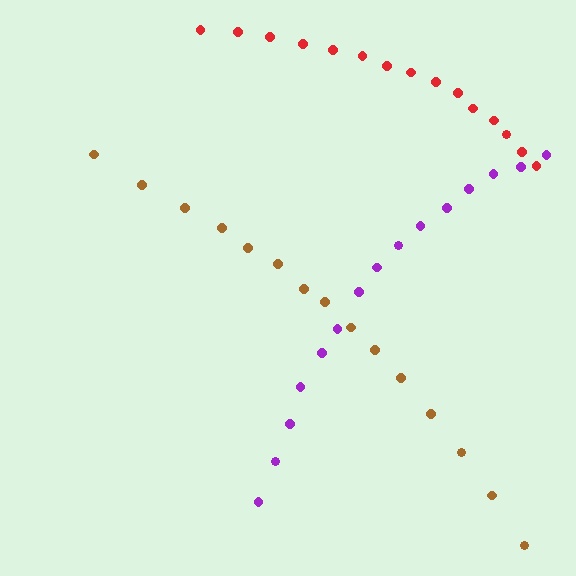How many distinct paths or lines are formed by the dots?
There are 3 distinct paths.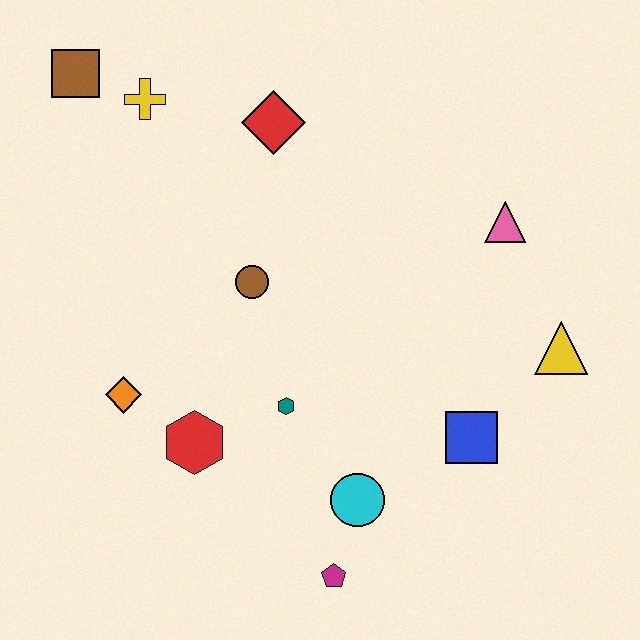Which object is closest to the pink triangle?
The yellow triangle is closest to the pink triangle.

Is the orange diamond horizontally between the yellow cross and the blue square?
No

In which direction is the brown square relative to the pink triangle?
The brown square is to the left of the pink triangle.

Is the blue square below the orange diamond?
Yes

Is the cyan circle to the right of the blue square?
No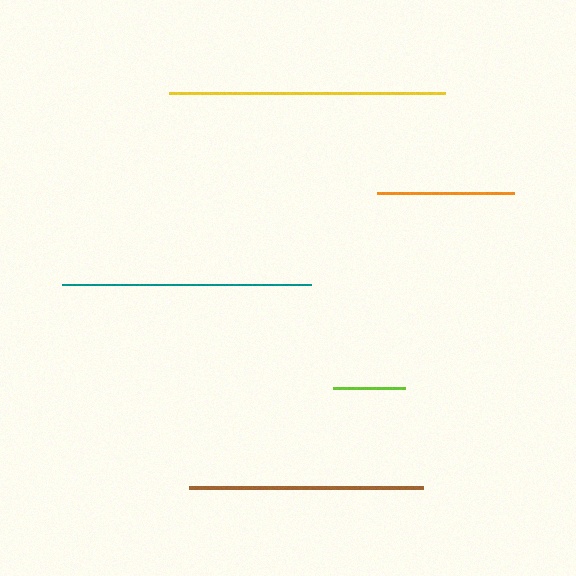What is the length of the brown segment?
The brown segment is approximately 234 pixels long.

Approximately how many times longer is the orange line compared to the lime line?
The orange line is approximately 1.9 times the length of the lime line.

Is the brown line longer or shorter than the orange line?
The brown line is longer than the orange line.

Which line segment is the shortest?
The lime line is the shortest at approximately 72 pixels.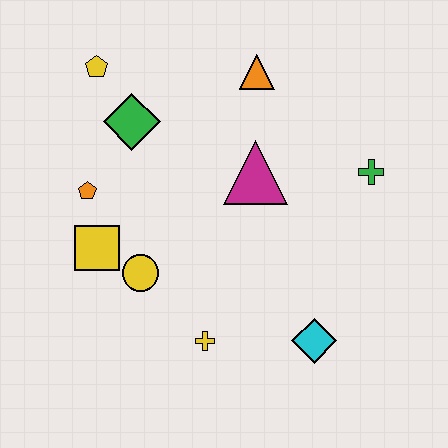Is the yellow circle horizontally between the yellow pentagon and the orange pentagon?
No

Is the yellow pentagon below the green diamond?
No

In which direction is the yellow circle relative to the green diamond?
The yellow circle is below the green diamond.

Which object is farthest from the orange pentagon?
The green cross is farthest from the orange pentagon.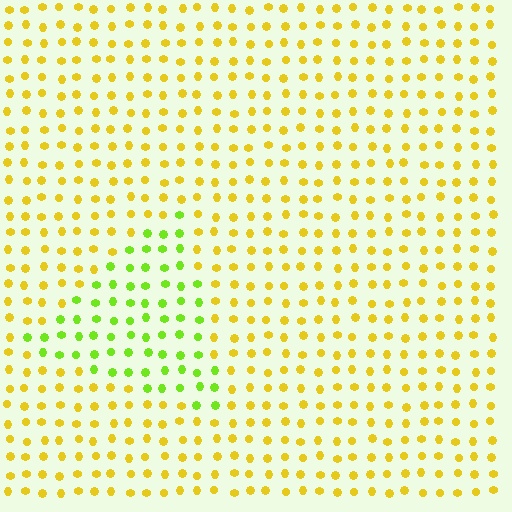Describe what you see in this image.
The image is filled with small yellow elements in a uniform arrangement. A triangle-shaped region is visible where the elements are tinted to a slightly different hue, forming a subtle color boundary.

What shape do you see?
I see a triangle.